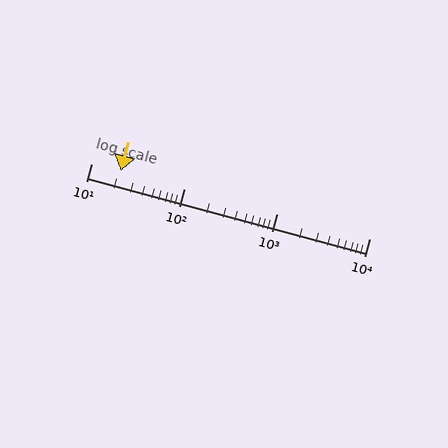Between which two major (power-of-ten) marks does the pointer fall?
The pointer is between 10 and 100.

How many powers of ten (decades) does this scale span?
The scale spans 3 decades, from 10 to 10000.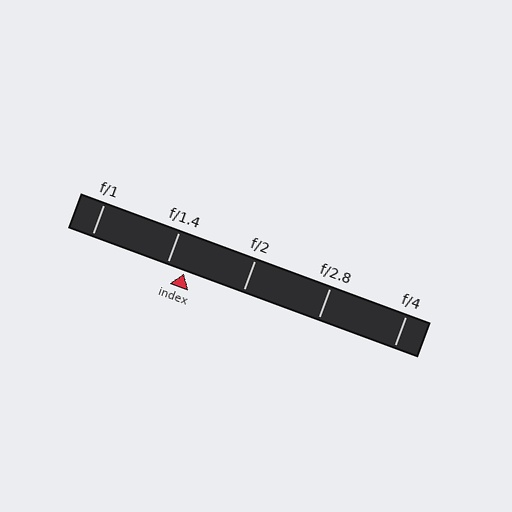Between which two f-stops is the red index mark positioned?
The index mark is between f/1.4 and f/2.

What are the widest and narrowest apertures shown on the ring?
The widest aperture shown is f/1 and the narrowest is f/4.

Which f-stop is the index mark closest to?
The index mark is closest to f/1.4.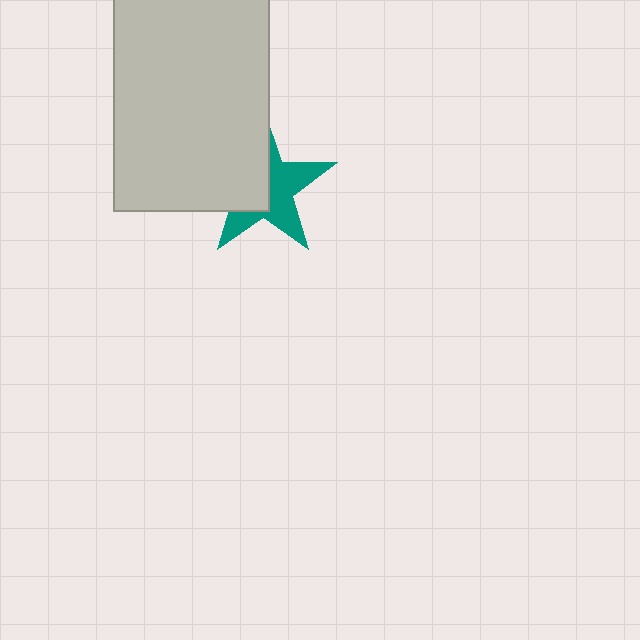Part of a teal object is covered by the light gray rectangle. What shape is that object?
It is a star.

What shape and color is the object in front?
The object in front is a light gray rectangle.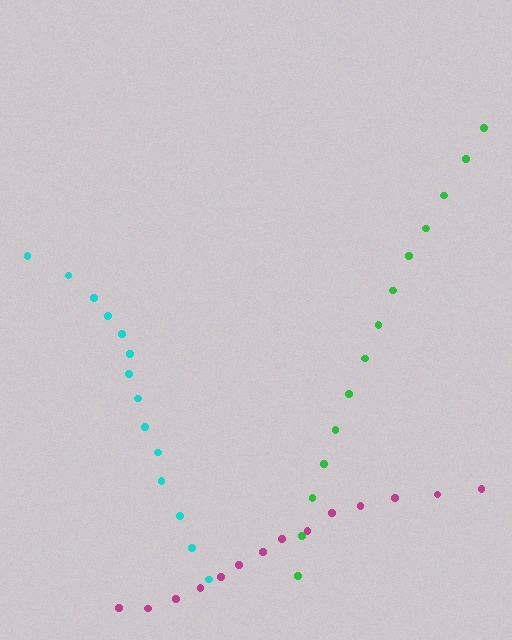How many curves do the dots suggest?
There are 3 distinct paths.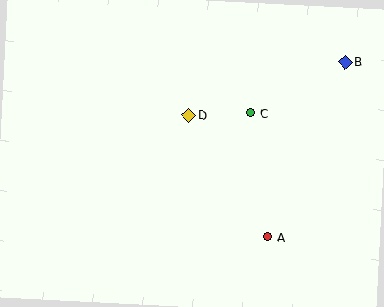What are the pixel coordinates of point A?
Point A is at (267, 237).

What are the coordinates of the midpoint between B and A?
The midpoint between B and A is at (306, 149).